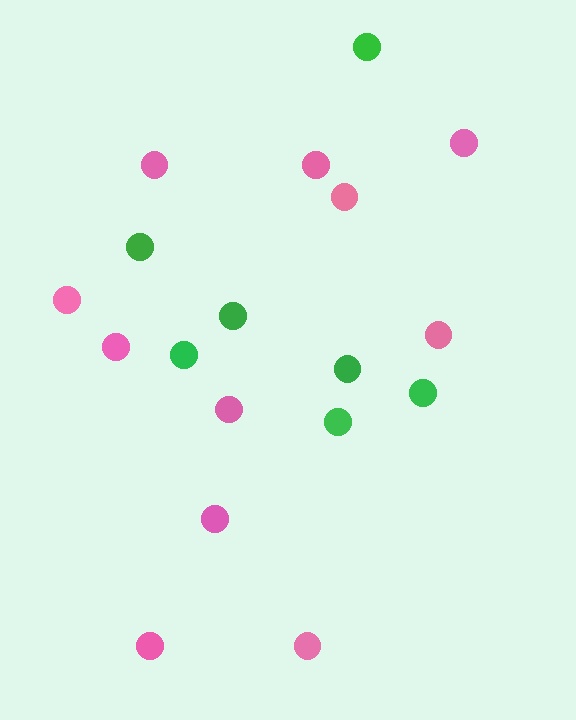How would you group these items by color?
There are 2 groups: one group of pink circles (11) and one group of green circles (7).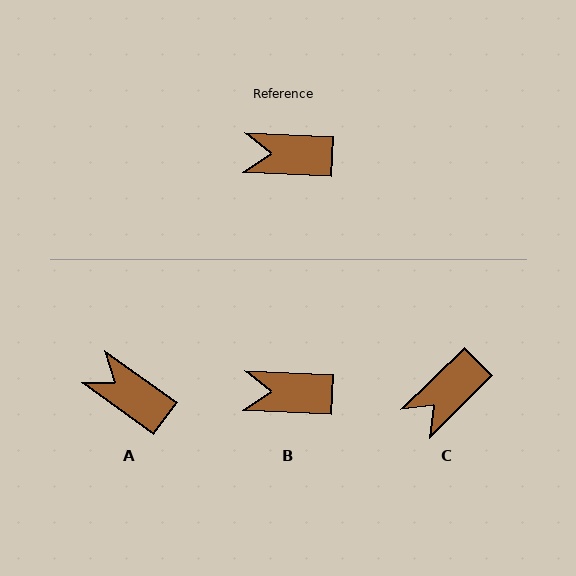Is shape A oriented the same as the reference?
No, it is off by about 33 degrees.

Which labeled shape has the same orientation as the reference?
B.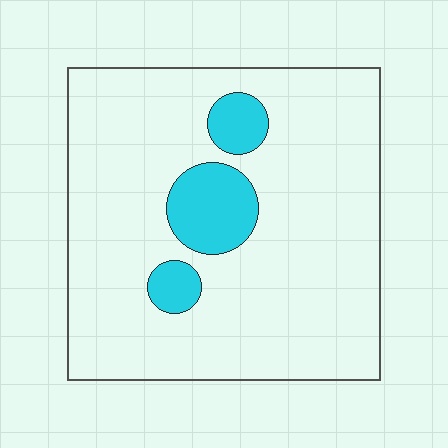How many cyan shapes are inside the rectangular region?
3.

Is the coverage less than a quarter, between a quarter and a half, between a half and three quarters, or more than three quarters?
Less than a quarter.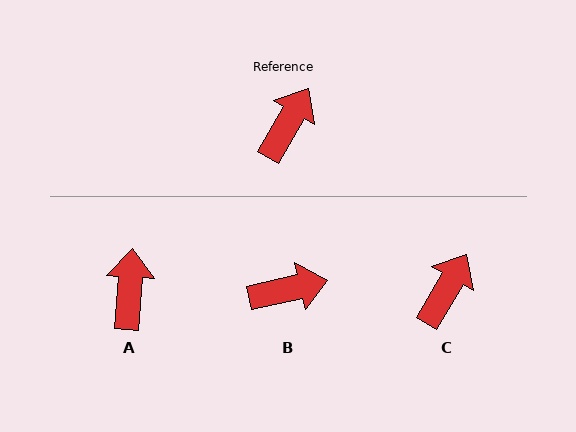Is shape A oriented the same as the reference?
No, it is off by about 26 degrees.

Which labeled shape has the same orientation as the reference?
C.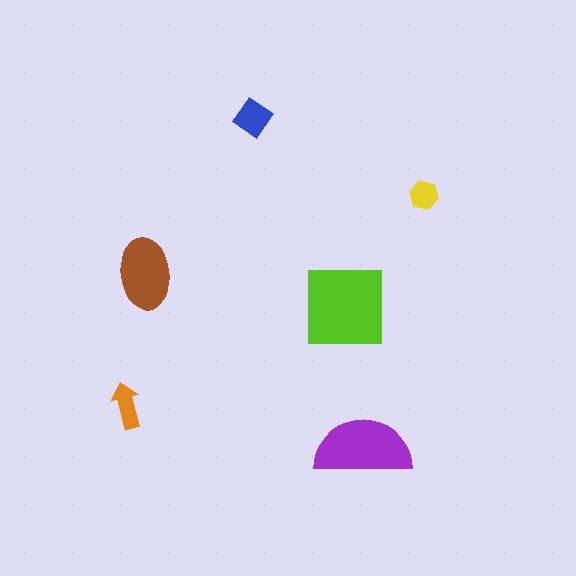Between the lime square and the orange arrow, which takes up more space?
The lime square.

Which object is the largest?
The lime square.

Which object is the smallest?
The yellow hexagon.